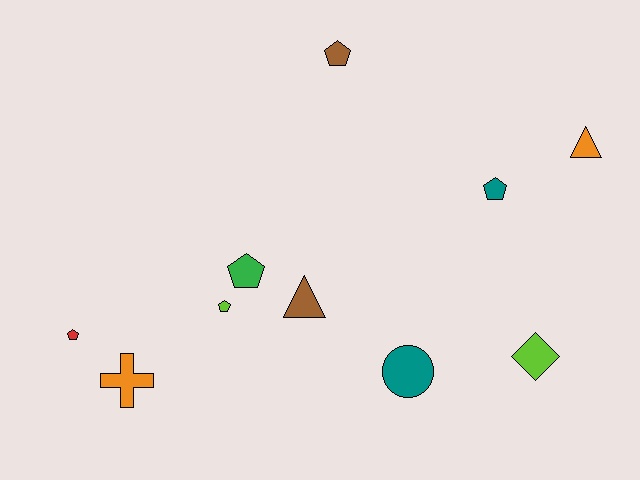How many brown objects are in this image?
There are 2 brown objects.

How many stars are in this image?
There are no stars.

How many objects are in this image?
There are 10 objects.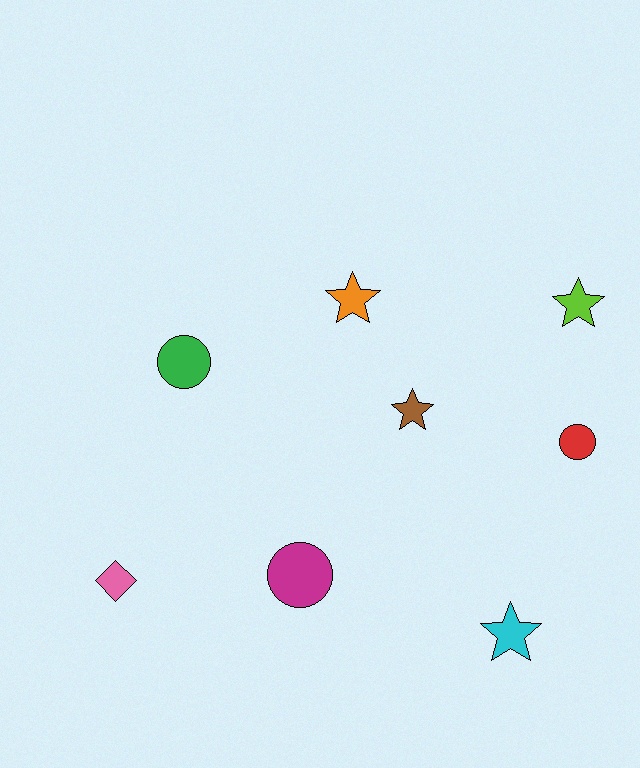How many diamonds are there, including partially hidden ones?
There is 1 diamond.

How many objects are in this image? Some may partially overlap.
There are 8 objects.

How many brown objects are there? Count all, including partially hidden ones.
There is 1 brown object.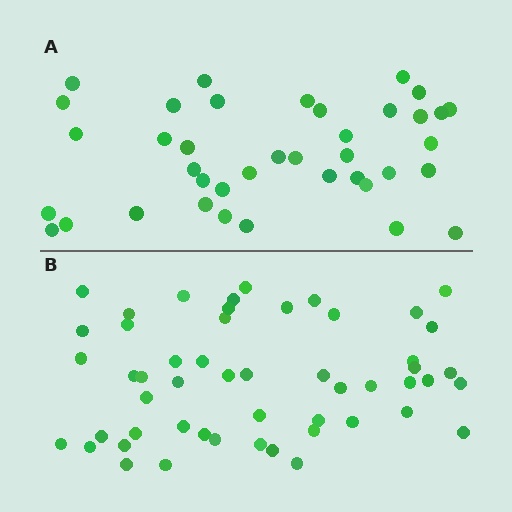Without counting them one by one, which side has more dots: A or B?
Region B (the bottom region) has more dots.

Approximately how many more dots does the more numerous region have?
Region B has approximately 15 more dots than region A.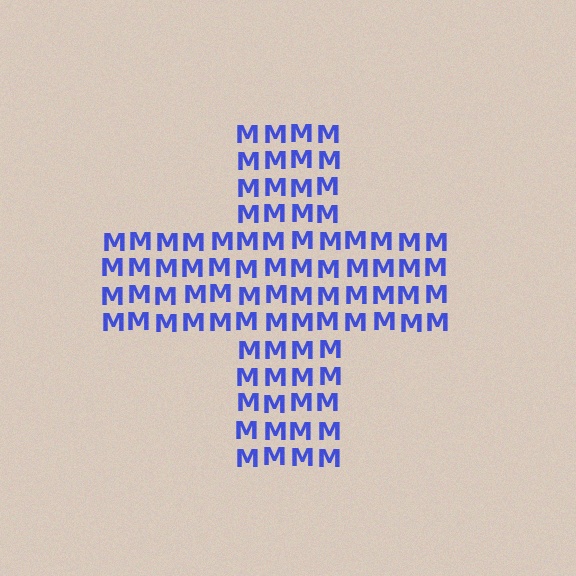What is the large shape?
The large shape is a cross.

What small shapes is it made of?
It is made of small letter M's.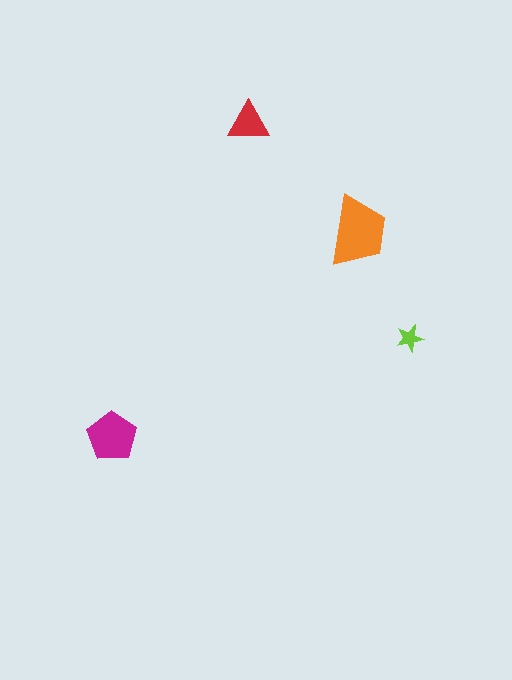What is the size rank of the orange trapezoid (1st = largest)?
1st.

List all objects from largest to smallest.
The orange trapezoid, the magenta pentagon, the red triangle, the lime star.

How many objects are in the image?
There are 4 objects in the image.